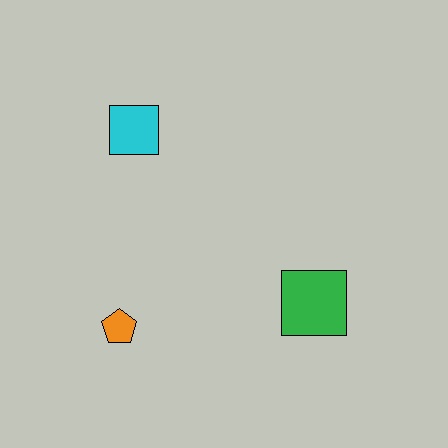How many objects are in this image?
There are 3 objects.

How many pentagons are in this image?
There is 1 pentagon.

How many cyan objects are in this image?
There is 1 cyan object.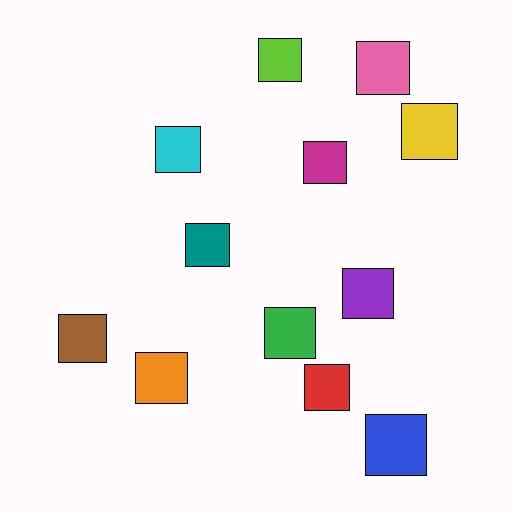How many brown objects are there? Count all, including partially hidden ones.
There is 1 brown object.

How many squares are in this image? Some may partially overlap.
There are 12 squares.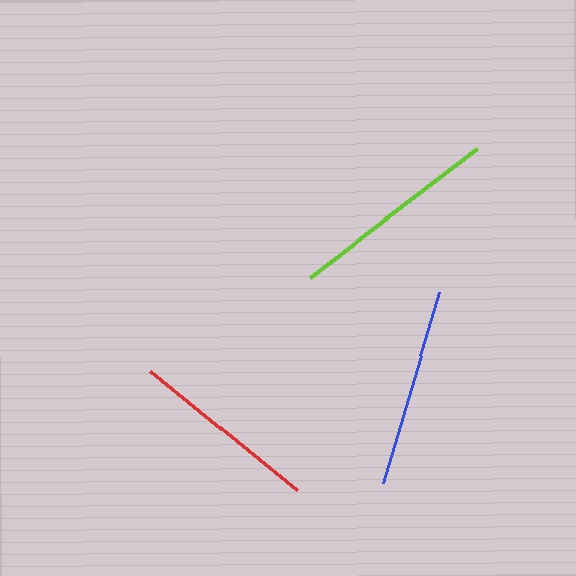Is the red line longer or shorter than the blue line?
The blue line is longer than the red line.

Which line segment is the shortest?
The red line is the shortest at approximately 190 pixels.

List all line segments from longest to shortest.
From longest to shortest: lime, blue, red.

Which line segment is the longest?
The lime line is the longest at approximately 211 pixels.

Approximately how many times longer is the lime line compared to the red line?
The lime line is approximately 1.1 times the length of the red line.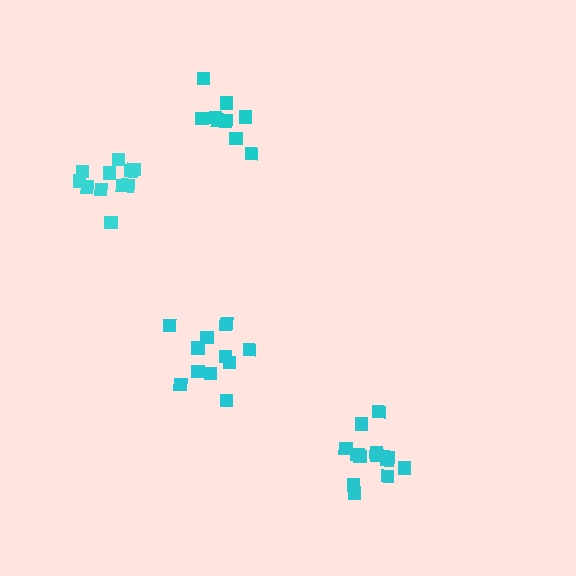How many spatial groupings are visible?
There are 4 spatial groupings.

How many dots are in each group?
Group 1: 14 dots, Group 2: 9 dots, Group 3: 11 dots, Group 4: 12 dots (46 total).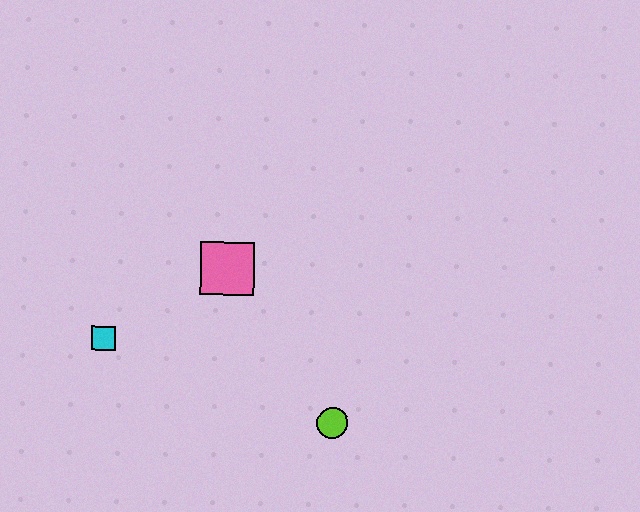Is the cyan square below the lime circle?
No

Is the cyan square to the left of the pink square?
Yes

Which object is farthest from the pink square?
The lime circle is farthest from the pink square.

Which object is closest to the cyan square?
The pink square is closest to the cyan square.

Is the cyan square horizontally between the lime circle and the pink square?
No